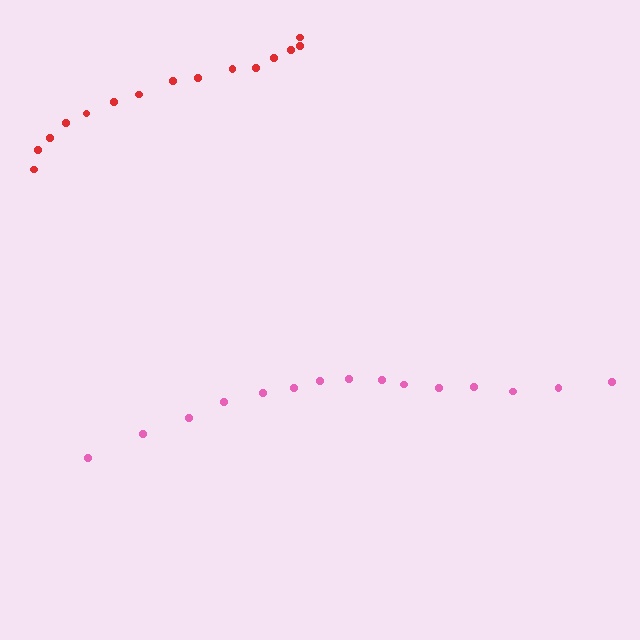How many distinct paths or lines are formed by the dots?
There are 2 distinct paths.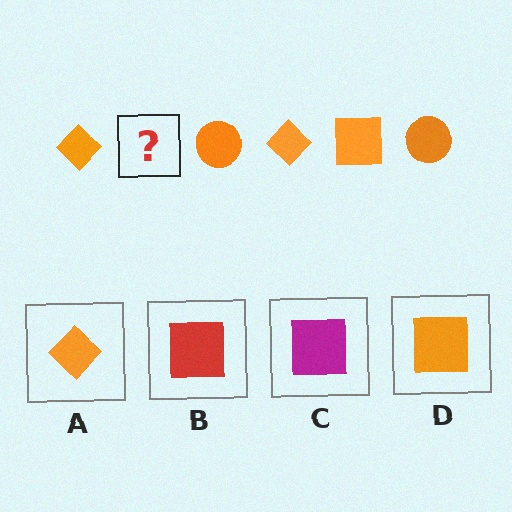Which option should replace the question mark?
Option D.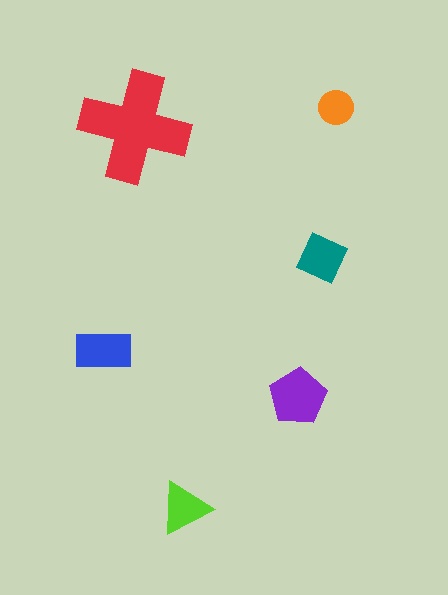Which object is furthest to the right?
The orange circle is rightmost.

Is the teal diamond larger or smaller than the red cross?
Smaller.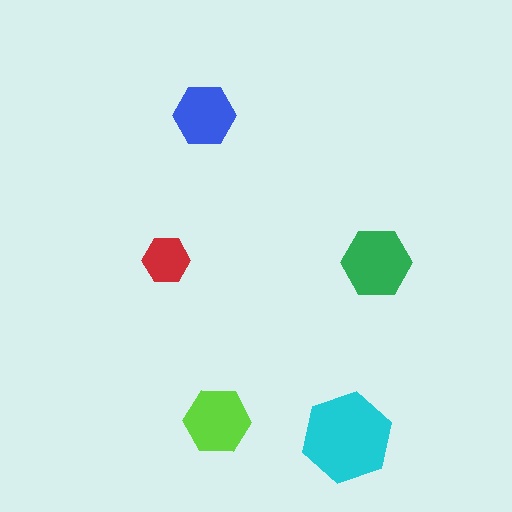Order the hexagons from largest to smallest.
the cyan one, the green one, the lime one, the blue one, the red one.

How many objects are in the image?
There are 5 objects in the image.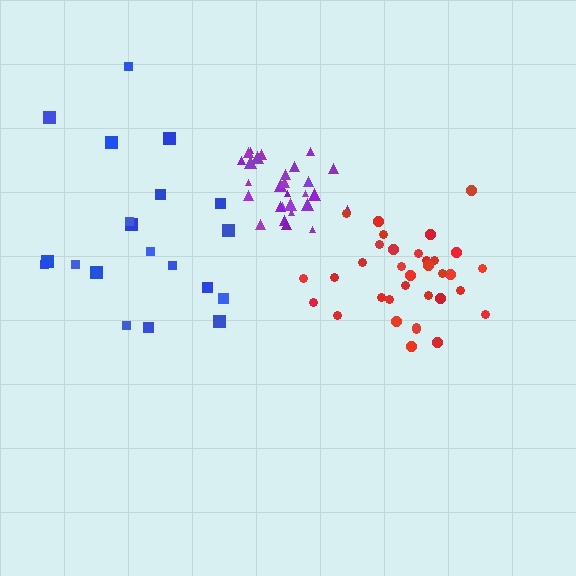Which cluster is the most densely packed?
Purple.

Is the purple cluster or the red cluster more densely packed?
Purple.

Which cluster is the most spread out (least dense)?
Blue.